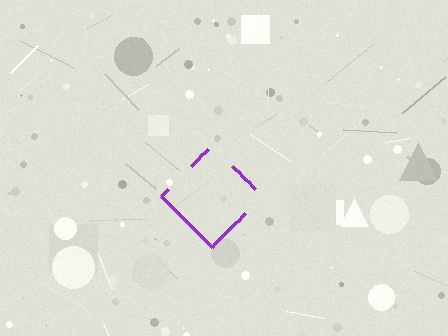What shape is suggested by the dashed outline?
The dashed outline suggests a diamond.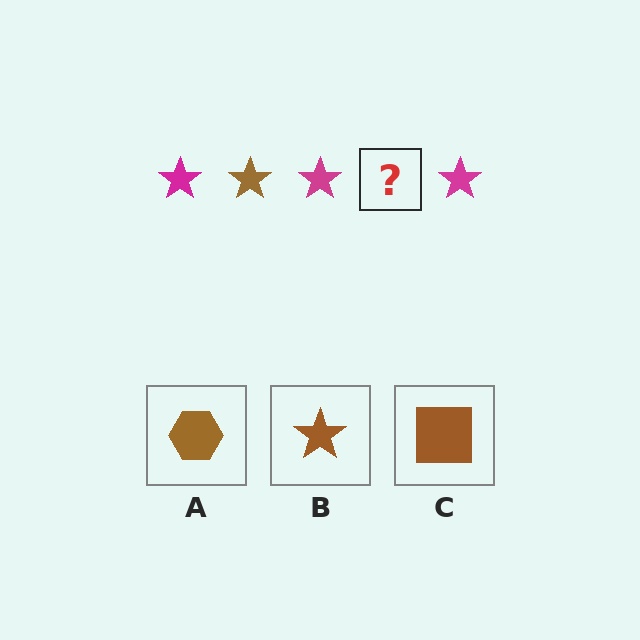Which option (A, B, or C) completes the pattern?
B.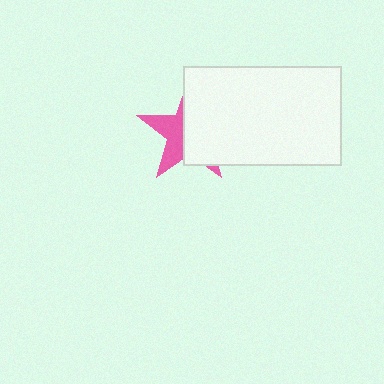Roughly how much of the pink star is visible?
A small part of it is visible (roughly 41%).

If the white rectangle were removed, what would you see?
You would see the complete pink star.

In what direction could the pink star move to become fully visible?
The pink star could move left. That would shift it out from behind the white rectangle entirely.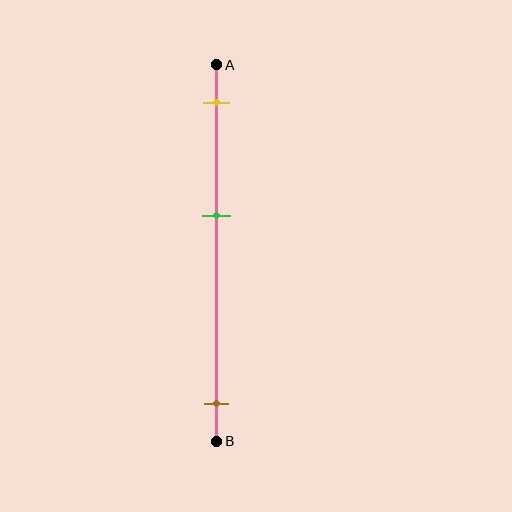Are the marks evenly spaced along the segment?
No, the marks are not evenly spaced.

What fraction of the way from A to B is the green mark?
The green mark is approximately 40% (0.4) of the way from A to B.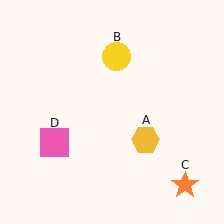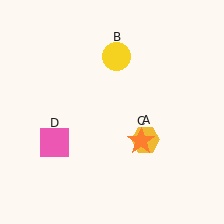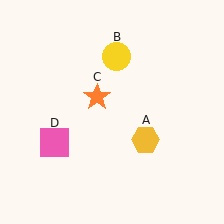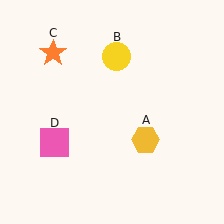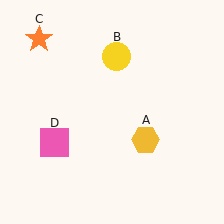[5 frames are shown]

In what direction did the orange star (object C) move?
The orange star (object C) moved up and to the left.